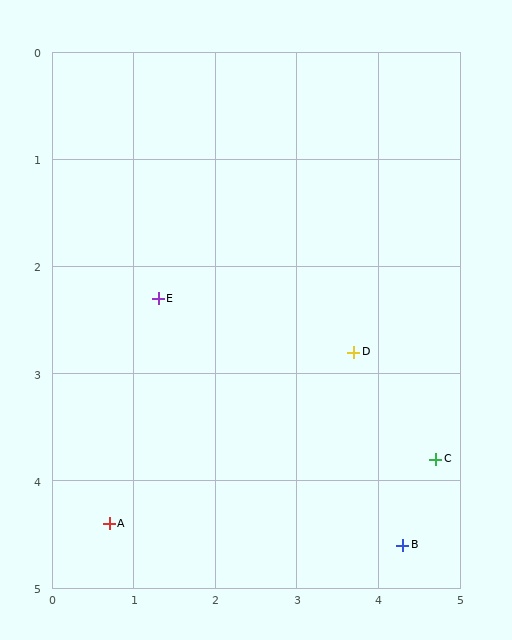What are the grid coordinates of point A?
Point A is at approximately (0.7, 4.4).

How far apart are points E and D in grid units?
Points E and D are about 2.5 grid units apart.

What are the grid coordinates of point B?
Point B is at approximately (4.3, 4.6).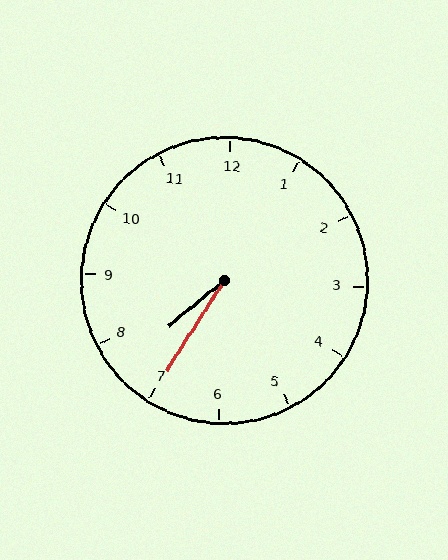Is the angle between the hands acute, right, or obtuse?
It is acute.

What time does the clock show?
7:35.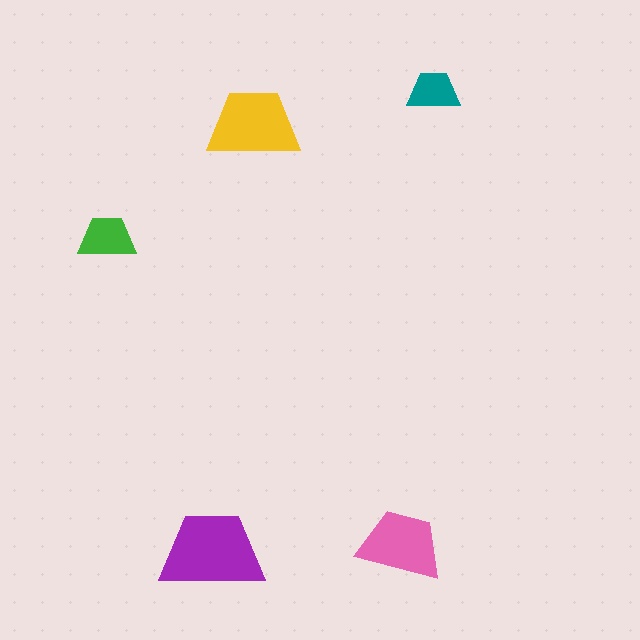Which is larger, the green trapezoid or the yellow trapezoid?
The yellow one.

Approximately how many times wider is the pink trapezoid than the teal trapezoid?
About 1.5 times wider.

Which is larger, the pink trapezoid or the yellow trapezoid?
The yellow one.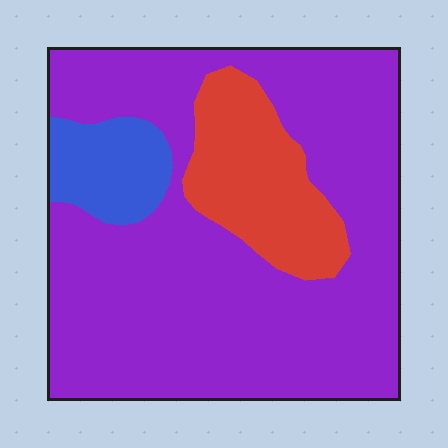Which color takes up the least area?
Blue, at roughly 10%.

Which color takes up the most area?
Purple, at roughly 75%.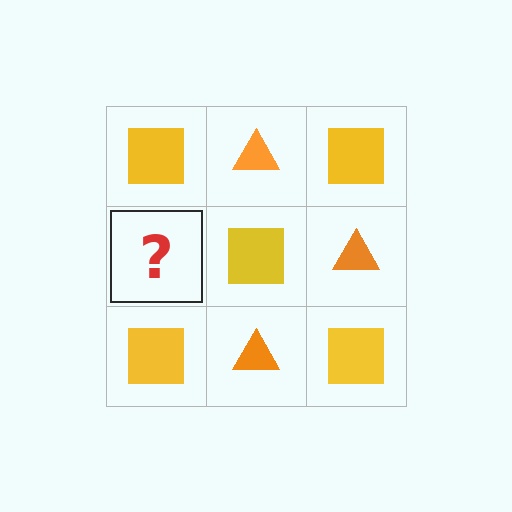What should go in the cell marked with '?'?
The missing cell should contain an orange triangle.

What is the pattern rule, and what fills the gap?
The rule is that it alternates yellow square and orange triangle in a checkerboard pattern. The gap should be filled with an orange triangle.